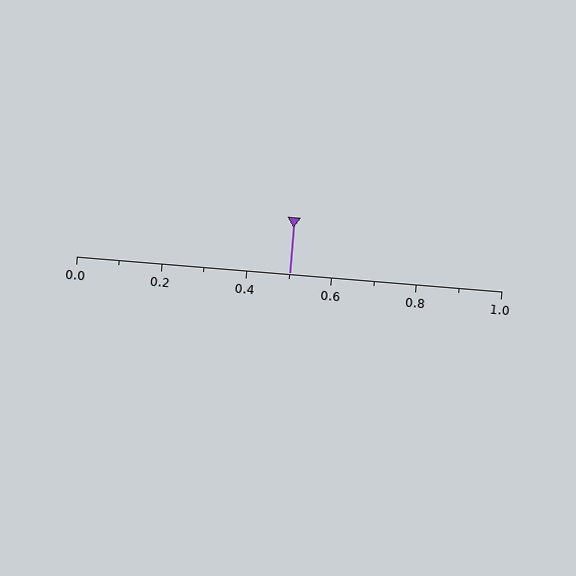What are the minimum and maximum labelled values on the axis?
The axis runs from 0.0 to 1.0.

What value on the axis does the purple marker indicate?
The marker indicates approximately 0.5.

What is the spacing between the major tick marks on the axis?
The major ticks are spaced 0.2 apart.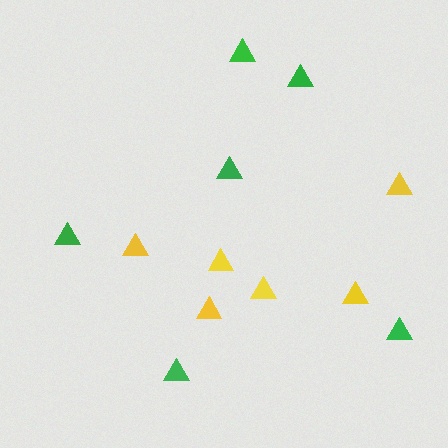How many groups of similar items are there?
There are 2 groups: one group of yellow triangles (6) and one group of green triangles (6).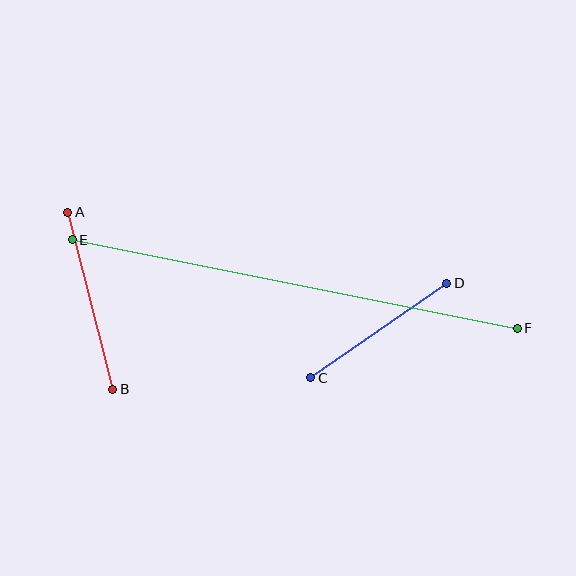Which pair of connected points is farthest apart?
Points E and F are farthest apart.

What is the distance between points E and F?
The distance is approximately 454 pixels.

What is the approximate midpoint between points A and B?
The midpoint is at approximately (90, 301) pixels.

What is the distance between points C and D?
The distance is approximately 166 pixels.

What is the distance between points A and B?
The distance is approximately 182 pixels.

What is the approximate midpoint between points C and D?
The midpoint is at approximately (379, 331) pixels.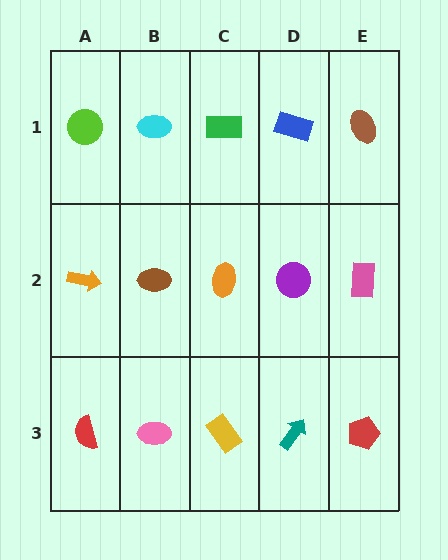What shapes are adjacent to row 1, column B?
A brown ellipse (row 2, column B), a lime circle (row 1, column A), a green rectangle (row 1, column C).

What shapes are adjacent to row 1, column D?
A purple circle (row 2, column D), a green rectangle (row 1, column C), a brown ellipse (row 1, column E).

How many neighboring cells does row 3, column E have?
2.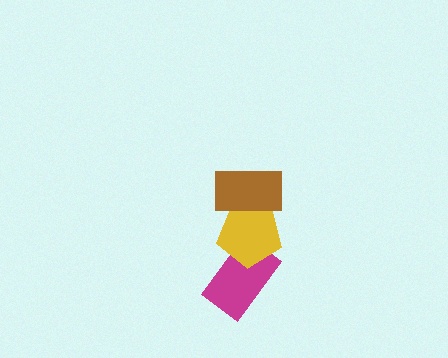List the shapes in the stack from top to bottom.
From top to bottom: the brown rectangle, the yellow pentagon, the magenta rectangle.